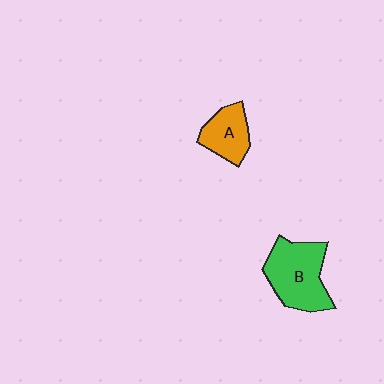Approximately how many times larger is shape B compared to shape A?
Approximately 1.7 times.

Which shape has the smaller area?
Shape A (orange).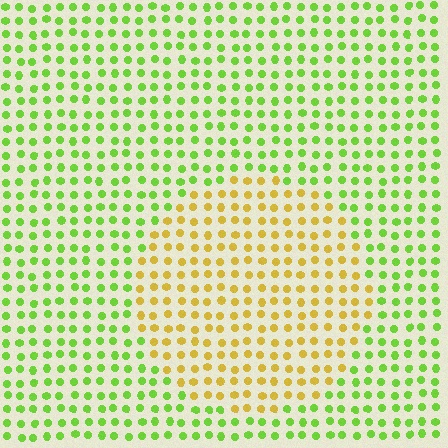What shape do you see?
I see a circle.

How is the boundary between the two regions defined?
The boundary is defined purely by a slight shift in hue (about 51 degrees). Spacing, size, and orientation are identical on both sides.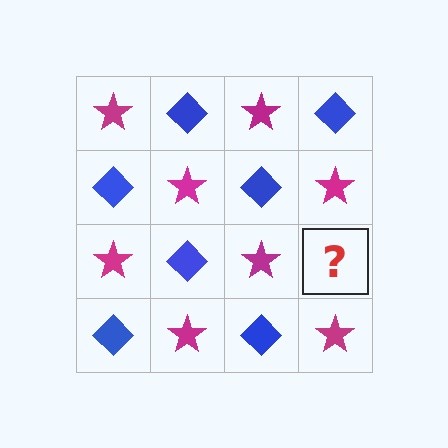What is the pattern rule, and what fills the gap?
The rule is that it alternates magenta star and blue diamond in a checkerboard pattern. The gap should be filled with a blue diamond.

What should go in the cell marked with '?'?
The missing cell should contain a blue diamond.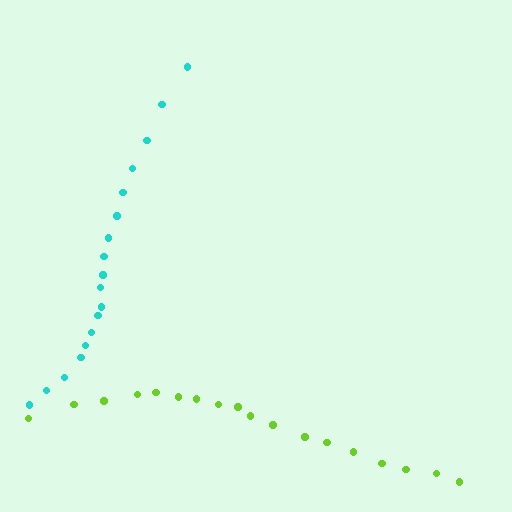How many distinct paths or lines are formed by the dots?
There are 2 distinct paths.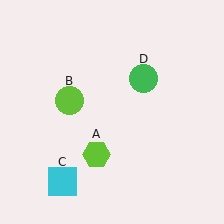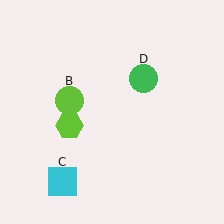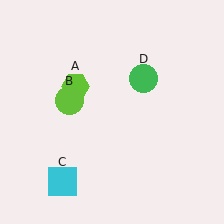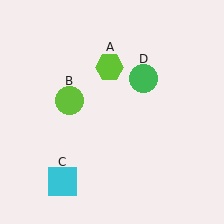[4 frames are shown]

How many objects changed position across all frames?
1 object changed position: lime hexagon (object A).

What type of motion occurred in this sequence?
The lime hexagon (object A) rotated clockwise around the center of the scene.